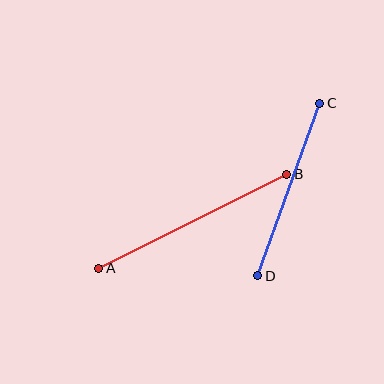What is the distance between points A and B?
The distance is approximately 210 pixels.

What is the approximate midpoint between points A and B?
The midpoint is at approximately (193, 221) pixels.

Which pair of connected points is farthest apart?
Points A and B are farthest apart.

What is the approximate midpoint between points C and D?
The midpoint is at approximately (289, 190) pixels.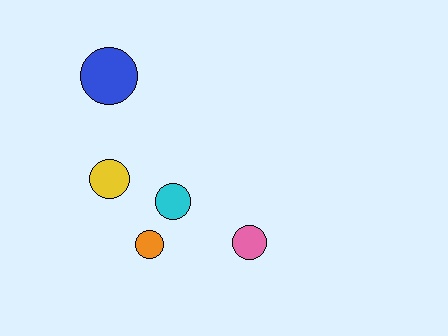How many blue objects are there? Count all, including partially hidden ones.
There is 1 blue object.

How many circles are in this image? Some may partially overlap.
There are 5 circles.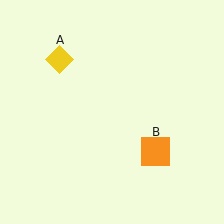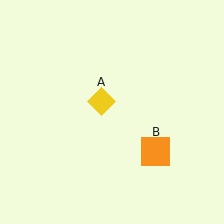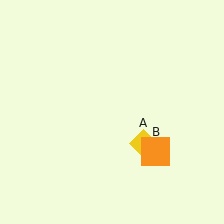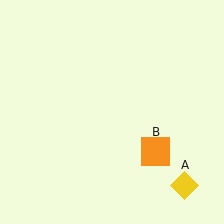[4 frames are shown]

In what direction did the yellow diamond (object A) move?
The yellow diamond (object A) moved down and to the right.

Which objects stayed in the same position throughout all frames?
Orange square (object B) remained stationary.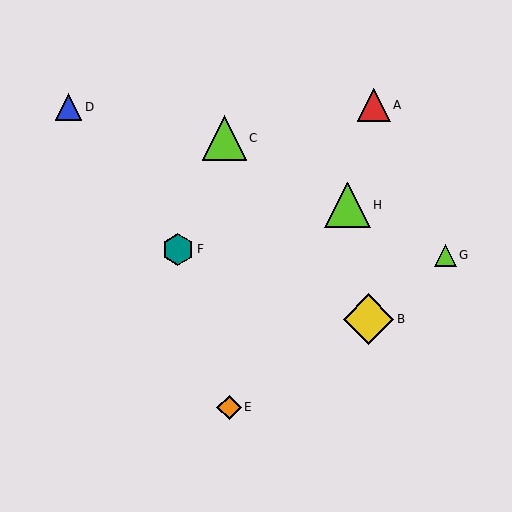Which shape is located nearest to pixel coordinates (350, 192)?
The lime triangle (labeled H) at (348, 205) is nearest to that location.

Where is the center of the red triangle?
The center of the red triangle is at (374, 105).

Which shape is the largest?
The yellow diamond (labeled B) is the largest.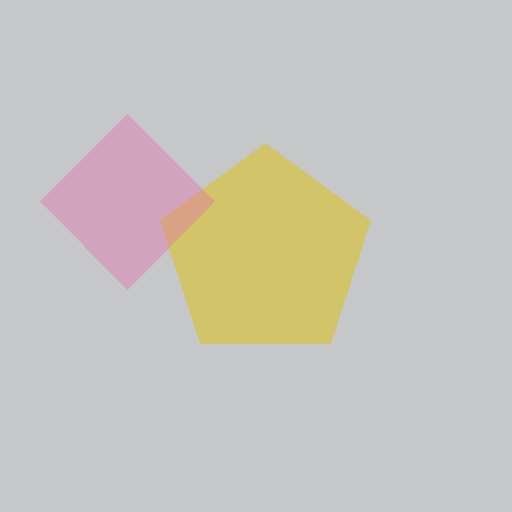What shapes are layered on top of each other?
The layered shapes are: a yellow pentagon, a pink diamond.